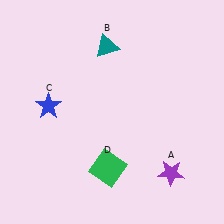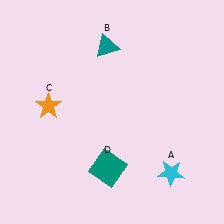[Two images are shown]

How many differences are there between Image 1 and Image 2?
There are 3 differences between the two images.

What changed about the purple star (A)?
In Image 1, A is purple. In Image 2, it changed to cyan.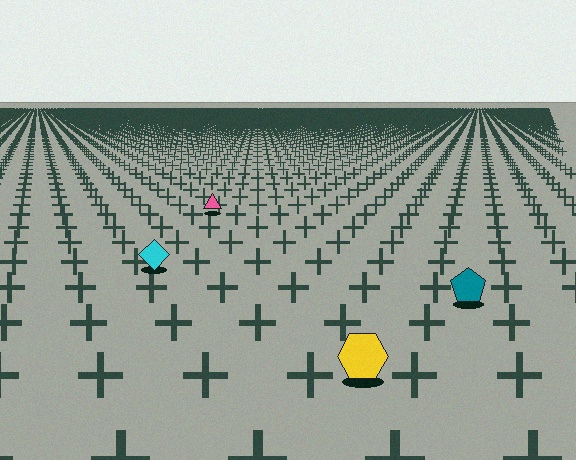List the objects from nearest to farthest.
From nearest to farthest: the yellow hexagon, the teal pentagon, the cyan diamond, the pink triangle.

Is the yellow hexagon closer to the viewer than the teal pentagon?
Yes. The yellow hexagon is closer — you can tell from the texture gradient: the ground texture is coarser near it.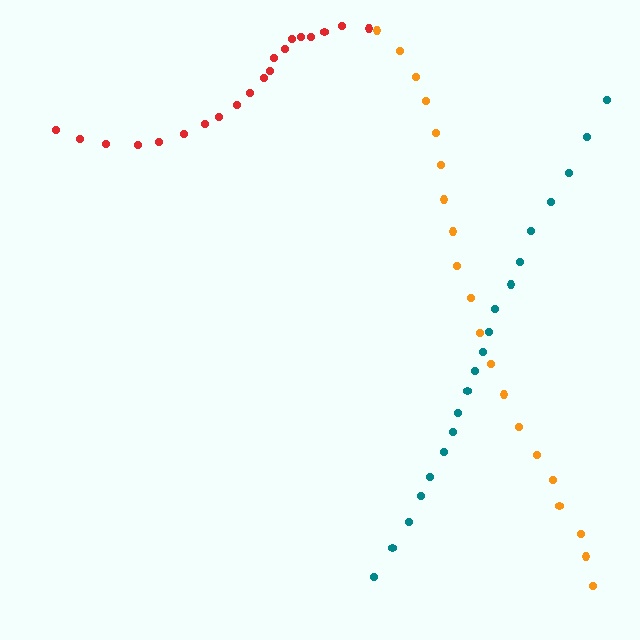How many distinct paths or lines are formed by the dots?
There are 3 distinct paths.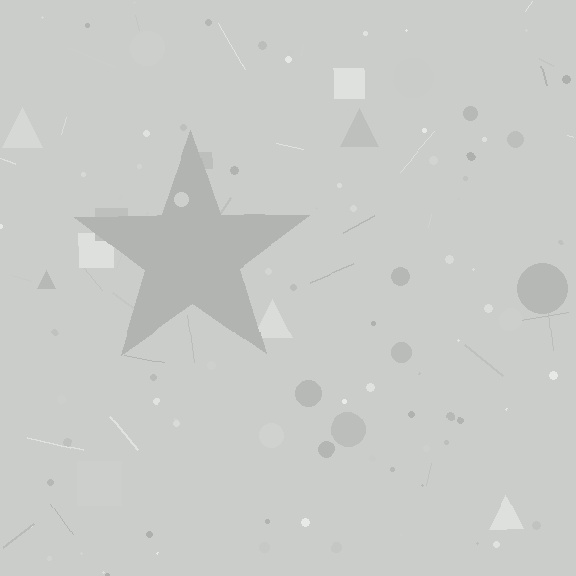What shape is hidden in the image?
A star is hidden in the image.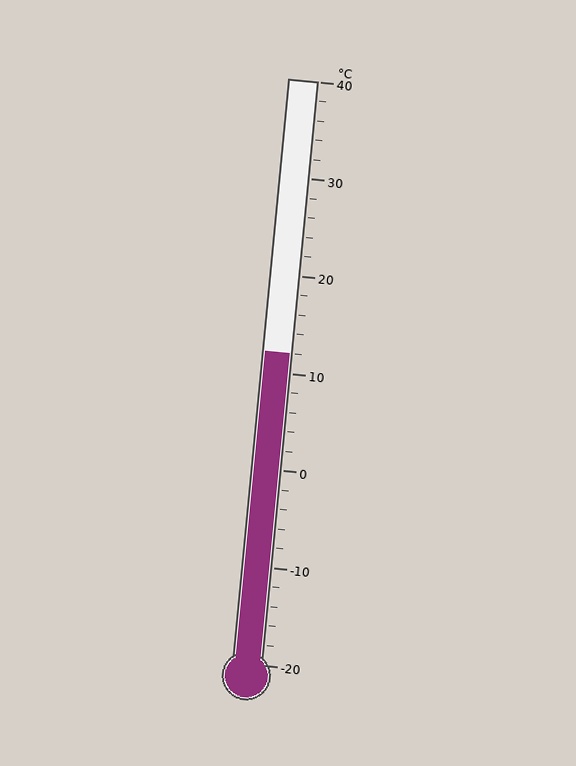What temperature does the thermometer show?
The thermometer shows approximately 12°C.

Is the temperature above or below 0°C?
The temperature is above 0°C.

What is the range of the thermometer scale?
The thermometer scale ranges from -20°C to 40°C.